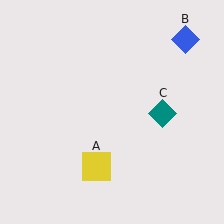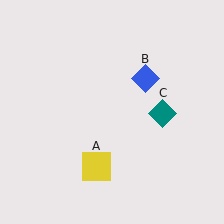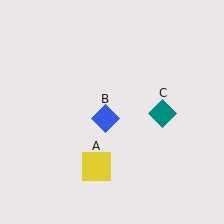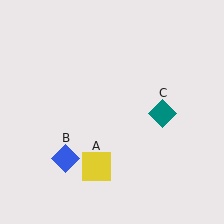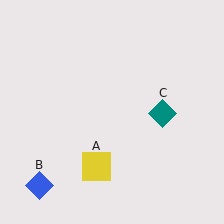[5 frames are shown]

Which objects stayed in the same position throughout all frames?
Yellow square (object A) and teal diamond (object C) remained stationary.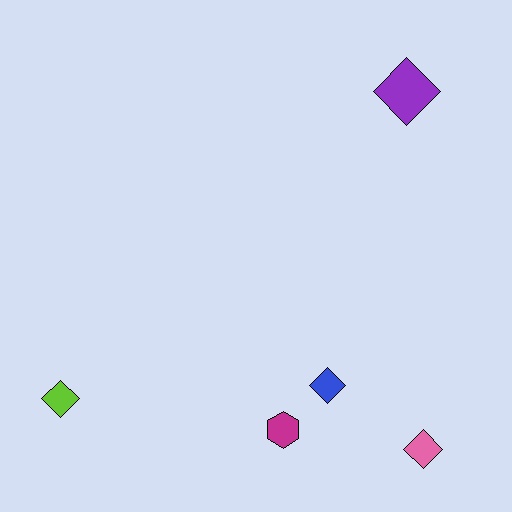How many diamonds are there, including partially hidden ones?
There are 4 diamonds.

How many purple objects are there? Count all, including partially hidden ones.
There is 1 purple object.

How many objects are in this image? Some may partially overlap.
There are 5 objects.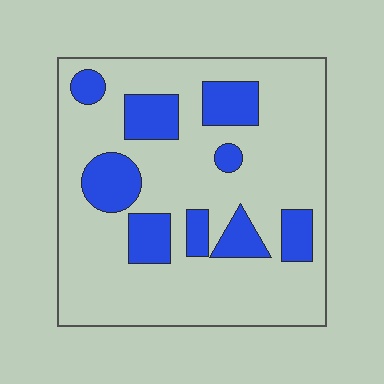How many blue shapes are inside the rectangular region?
9.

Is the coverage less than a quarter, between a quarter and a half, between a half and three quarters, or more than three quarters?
Less than a quarter.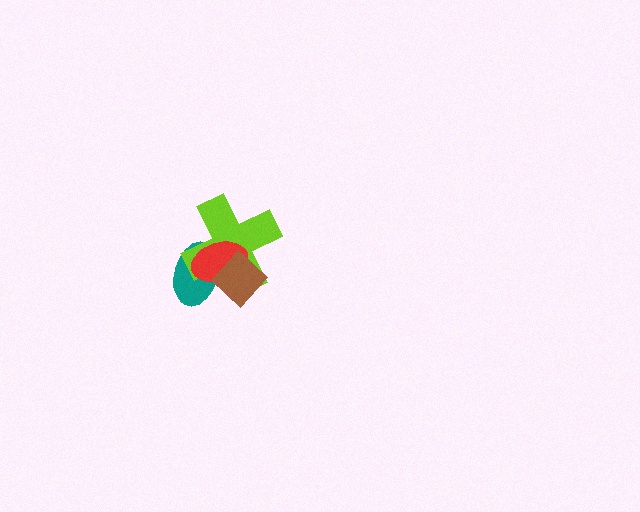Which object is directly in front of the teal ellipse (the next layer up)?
The lime cross is directly in front of the teal ellipse.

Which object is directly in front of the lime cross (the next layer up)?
The red ellipse is directly in front of the lime cross.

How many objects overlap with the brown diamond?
3 objects overlap with the brown diamond.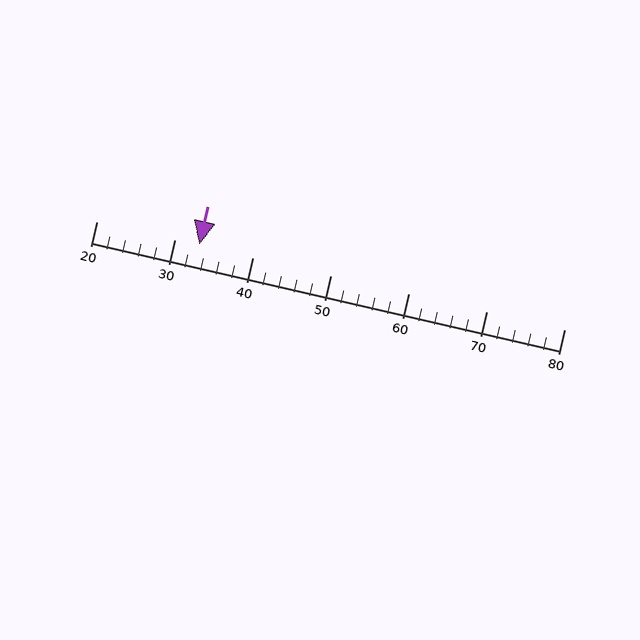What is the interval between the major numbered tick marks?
The major tick marks are spaced 10 units apart.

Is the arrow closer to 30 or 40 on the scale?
The arrow is closer to 30.